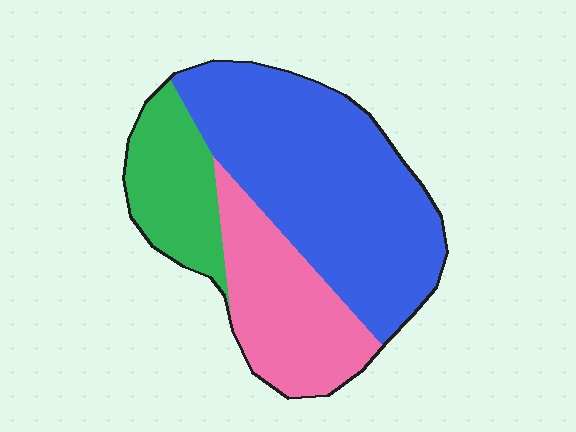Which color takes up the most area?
Blue, at roughly 55%.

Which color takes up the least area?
Green, at roughly 20%.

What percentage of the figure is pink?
Pink covers 27% of the figure.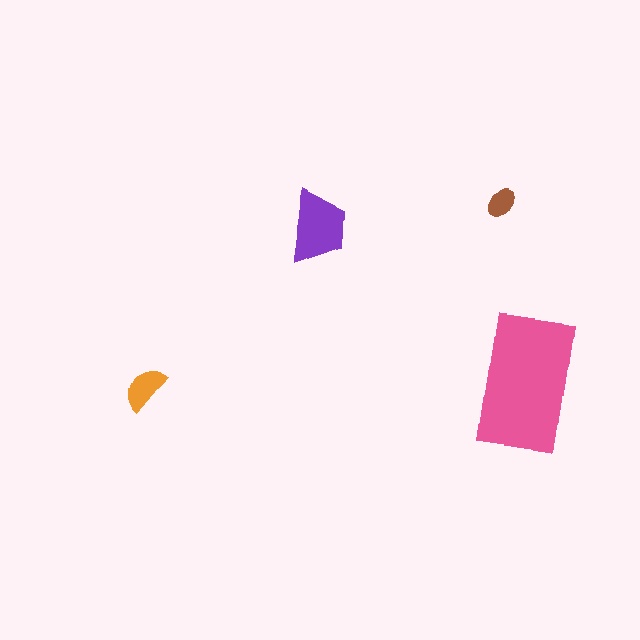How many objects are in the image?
There are 4 objects in the image.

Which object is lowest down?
The orange semicircle is bottommost.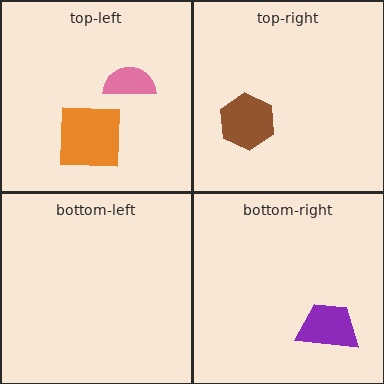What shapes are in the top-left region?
The pink semicircle, the orange square.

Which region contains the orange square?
The top-left region.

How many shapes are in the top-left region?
2.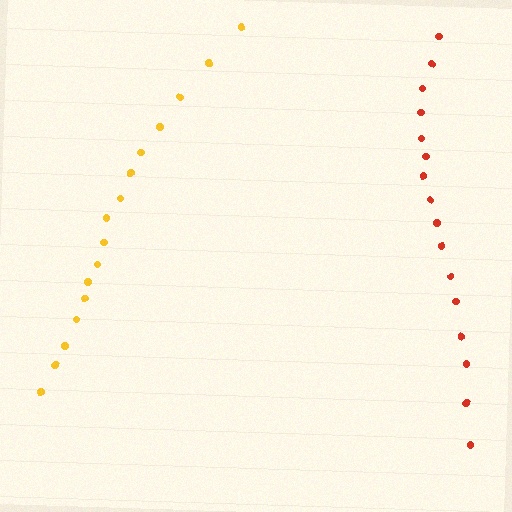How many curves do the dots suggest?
There are 2 distinct paths.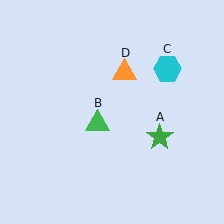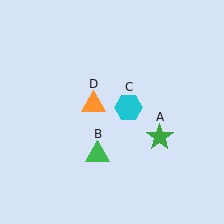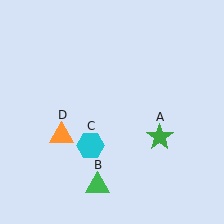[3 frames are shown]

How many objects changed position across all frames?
3 objects changed position: green triangle (object B), cyan hexagon (object C), orange triangle (object D).